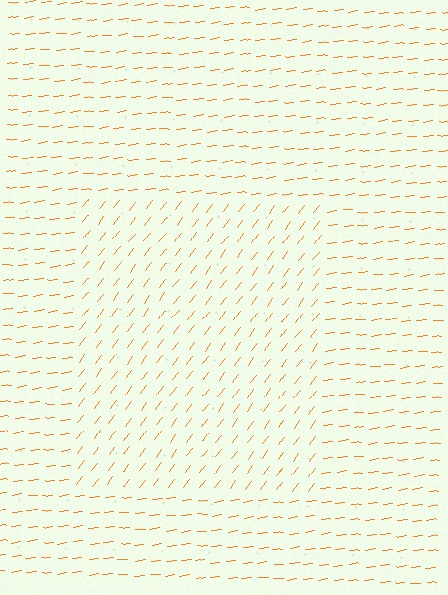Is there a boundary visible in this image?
Yes, there is a texture boundary formed by a change in line orientation.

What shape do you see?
I see a rectangle.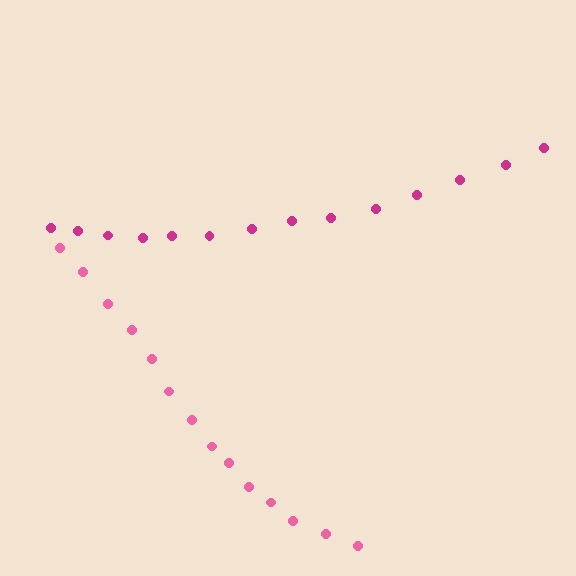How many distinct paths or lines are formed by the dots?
There are 2 distinct paths.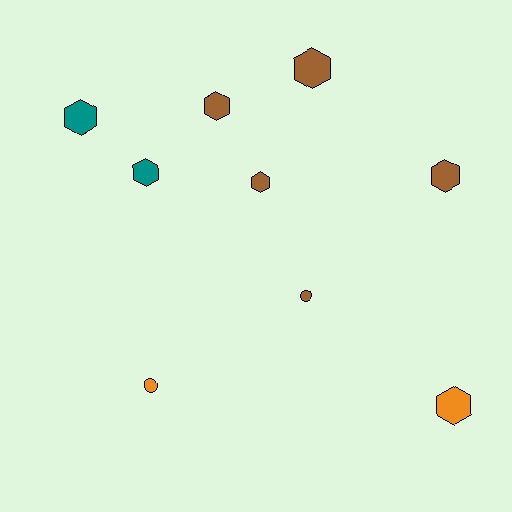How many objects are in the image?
There are 9 objects.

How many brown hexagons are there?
There are 4 brown hexagons.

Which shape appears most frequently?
Hexagon, with 7 objects.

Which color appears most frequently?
Brown, with 5 objects.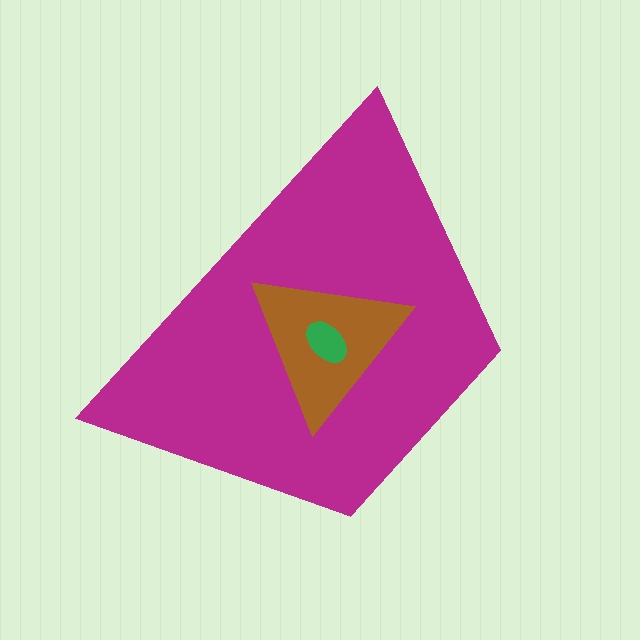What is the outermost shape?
The magenta trapezoid.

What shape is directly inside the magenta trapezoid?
The brown triangle.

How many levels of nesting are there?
3.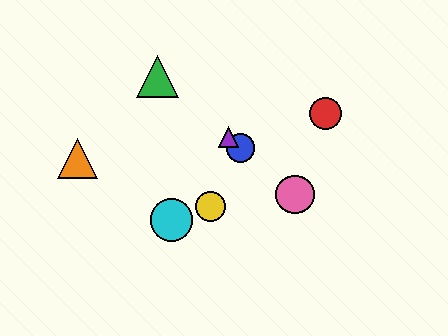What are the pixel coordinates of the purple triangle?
The purple triangle is at (228, 137).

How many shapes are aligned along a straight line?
4 shapes (the blue circle, the green triangle, the purple triangle, the pink circle) are aligned along a straight line.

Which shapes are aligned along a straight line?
The blue circle, the green triangle, the purple triangle, the pink circle are aligned along a straight line.